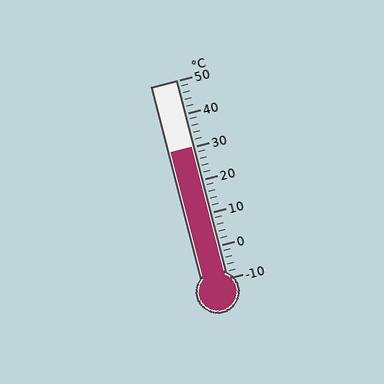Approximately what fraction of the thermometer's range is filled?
The thermometer is filled to approximately 65% of its range.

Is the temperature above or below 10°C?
The temperature is above 10°C.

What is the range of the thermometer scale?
The thermometer scale ranges from -10°C to 50°C.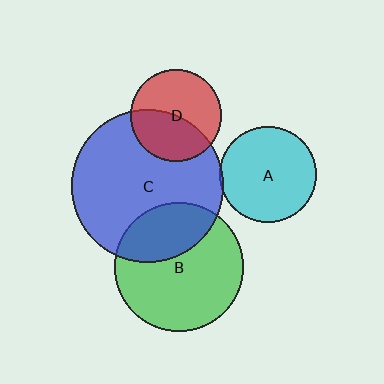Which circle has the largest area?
Circle C (blue).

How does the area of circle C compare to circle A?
Approximately 2.5 times.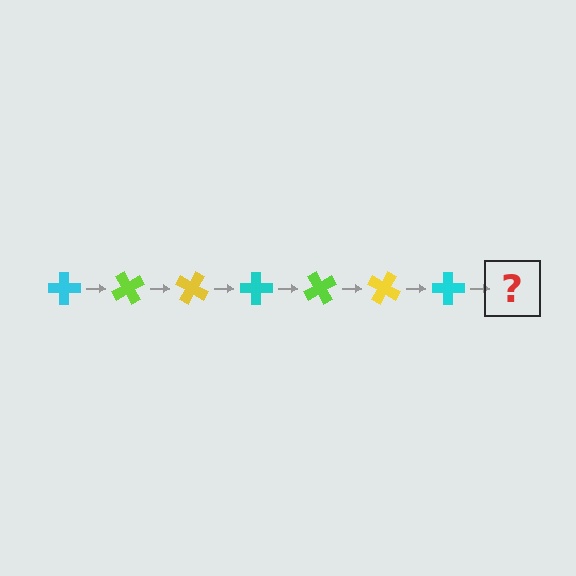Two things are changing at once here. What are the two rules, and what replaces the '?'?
The two rules are that it rotates 60 degrees each step and the color cycles through cyan, lime, and yellow. The '?' should be a lime cross, rotated 420 degrees from the start.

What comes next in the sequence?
The next element should be a lime cross, rotated 420 degrees from the start.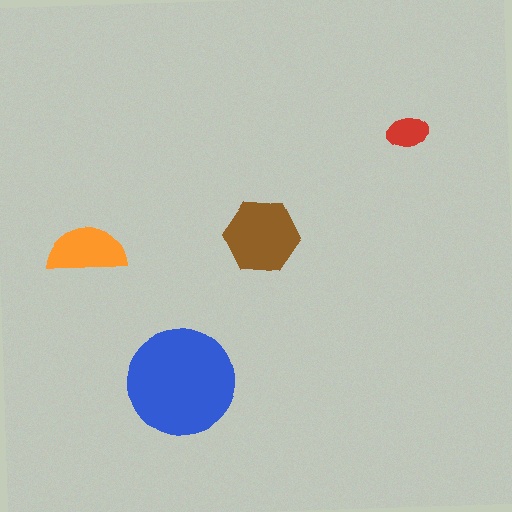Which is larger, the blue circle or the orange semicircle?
The blue circle.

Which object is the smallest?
The red ellipse.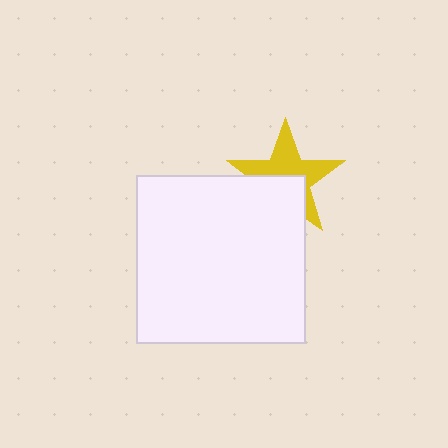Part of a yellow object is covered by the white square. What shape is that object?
It is a star.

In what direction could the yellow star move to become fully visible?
The yellow star could move up. That would shift it out from behind the white square entirely.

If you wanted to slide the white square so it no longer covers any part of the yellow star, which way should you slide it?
Slide it down — that is the most direct way to separate the two shapes.